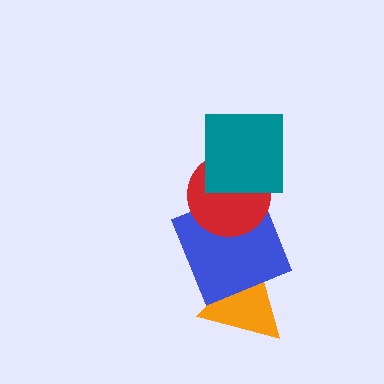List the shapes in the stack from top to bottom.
From top to bottom: the teal square, the red circle, the blue square, the orange triangle.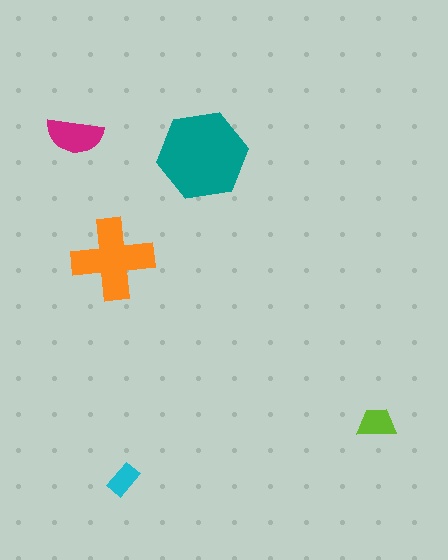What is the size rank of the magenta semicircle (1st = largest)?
3rd.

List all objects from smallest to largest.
The cyan rectangle, the lime trapezoid, the magenta semicircle, the orange cross, the teal hexagon.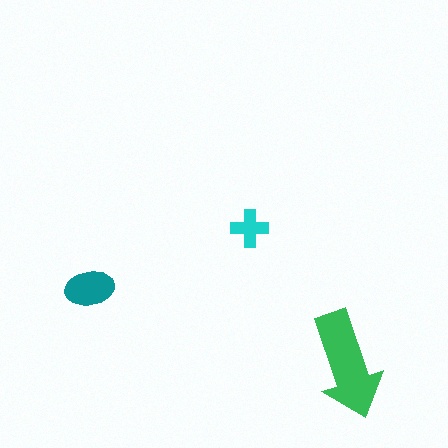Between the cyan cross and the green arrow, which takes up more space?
The green arrow.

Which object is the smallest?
The cyan cross.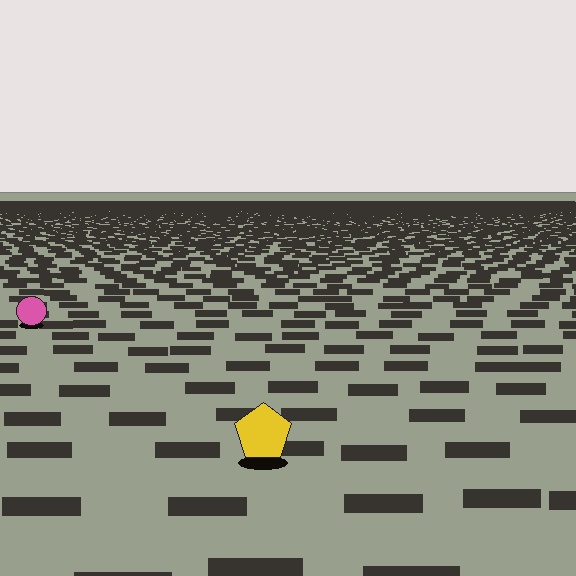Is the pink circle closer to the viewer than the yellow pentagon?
No. The yellow pentagon is closer — you can tell from the texture gradient: the ground texture is coarser near it.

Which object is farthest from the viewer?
The pink circle is farthest from the viewer. It appears smaller and the ground texture around it is denser.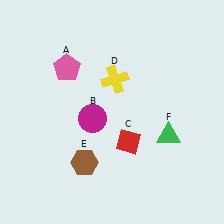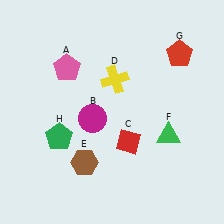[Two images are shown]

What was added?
A red pentagon (G), a green pentagon (H) were added in Image 2.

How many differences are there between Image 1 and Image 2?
There are 2 differences between the two images.